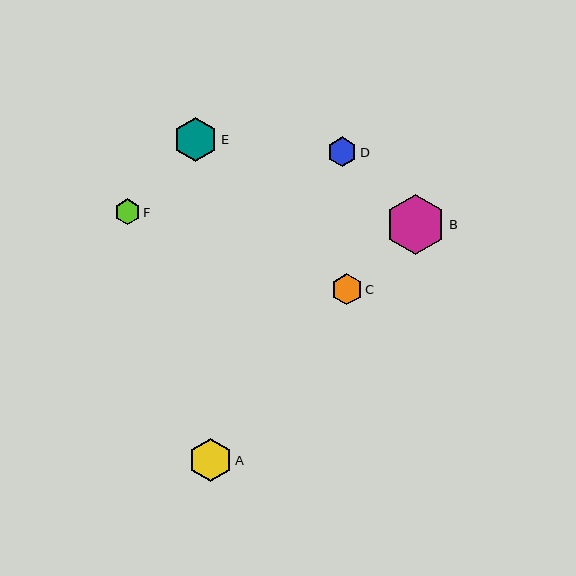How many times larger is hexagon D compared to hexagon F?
Hexagon D is approximately 1.2 times the size of hexagon F.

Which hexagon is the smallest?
Hexagon F is the smallest with a size of approximately 26 pixels.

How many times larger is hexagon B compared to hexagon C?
Hexagon B is approximately 1.9 times the size of hexagon C.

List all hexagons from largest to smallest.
From largest to smallest: B, E, A, C, D, F.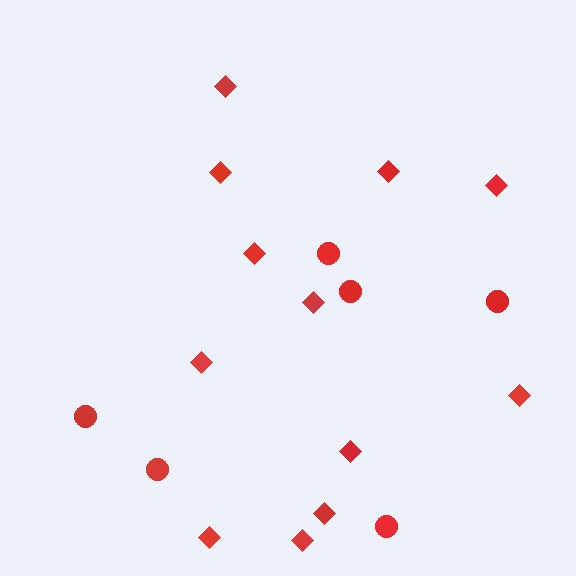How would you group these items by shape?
There are 2 groups: one group of diamonds (12) and one group of circles (6).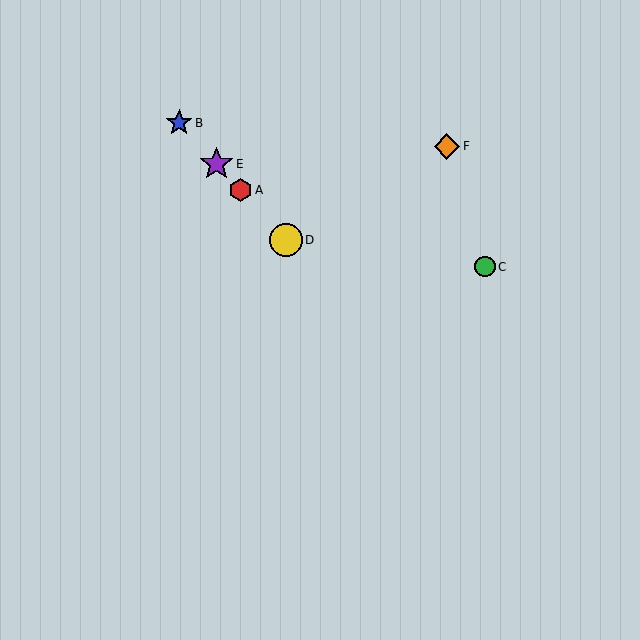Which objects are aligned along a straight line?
Objects A, B, D, E are aligned along a straight line.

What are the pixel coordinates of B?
Object B is at (179, 123).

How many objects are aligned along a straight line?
4 objects (A, B, D, E) are aligned along a straight line.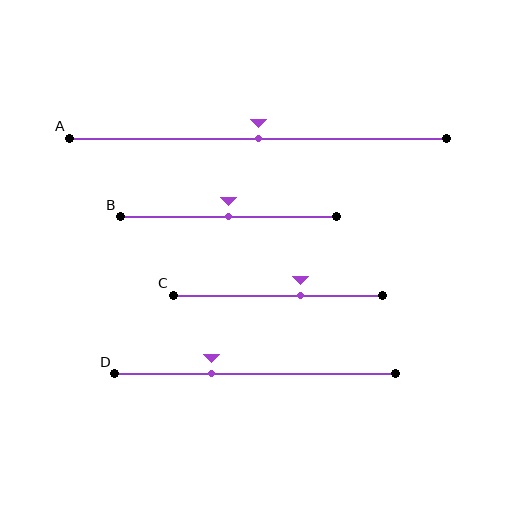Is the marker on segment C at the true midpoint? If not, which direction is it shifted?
No, the marker on segment C is shifted to the right by about 11% of the segment length.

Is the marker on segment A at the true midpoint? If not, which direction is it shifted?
Yes, the marker on segment A is at the true midpoint.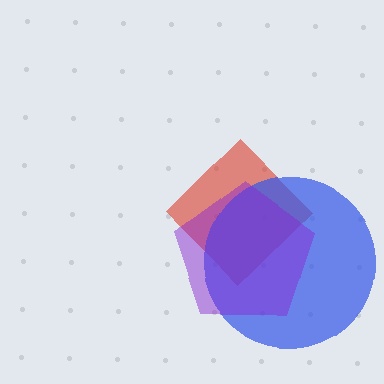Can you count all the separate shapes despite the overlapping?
Yes, there are 3 separate shapes.